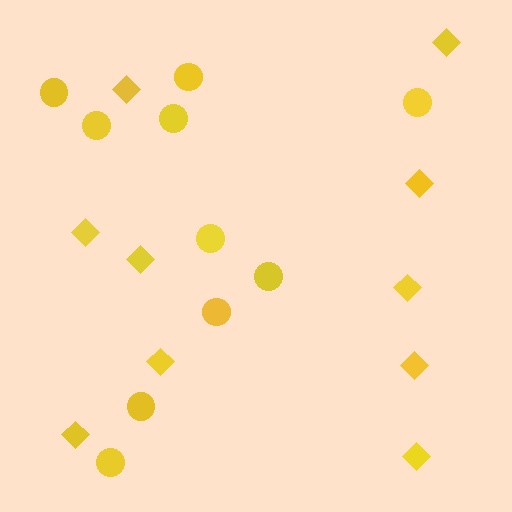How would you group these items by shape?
There are 2 groups: one group of circles (10) and one group of diamonds (10).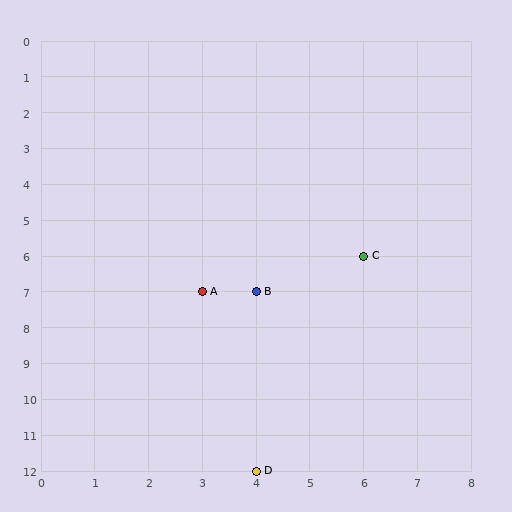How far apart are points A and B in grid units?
Points A and B are 1 column apart.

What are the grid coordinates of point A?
Point A is at grid coordinates (3, 7).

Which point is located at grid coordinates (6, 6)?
Point C is at (6, 6).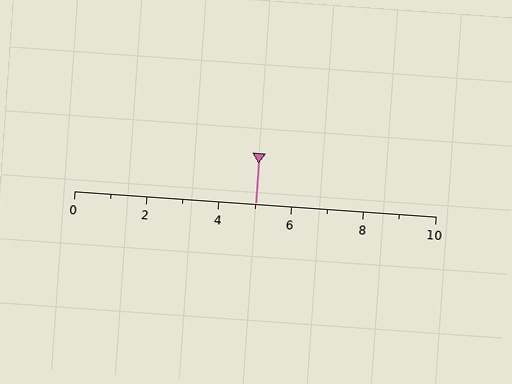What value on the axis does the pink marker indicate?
The marker indicates approximately 5.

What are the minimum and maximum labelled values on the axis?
The axis runs from 0 to 10.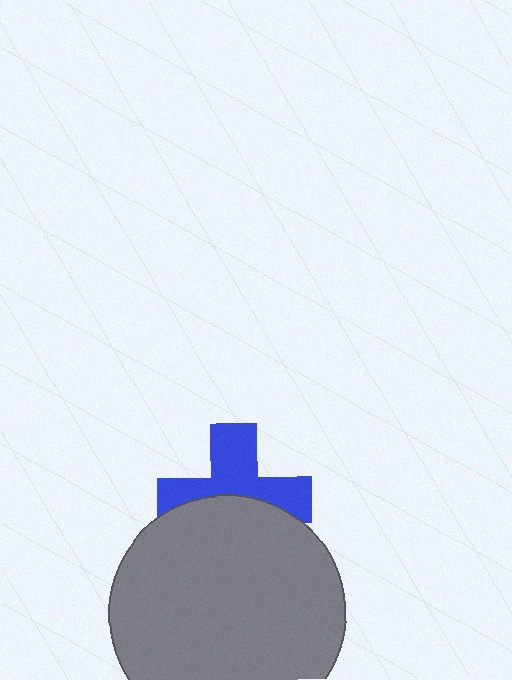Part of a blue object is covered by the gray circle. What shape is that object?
It is a cross.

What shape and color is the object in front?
The object in front is a gray circle.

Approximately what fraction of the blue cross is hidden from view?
Roughly 47% of the blue cross is hidden behind the gray circle.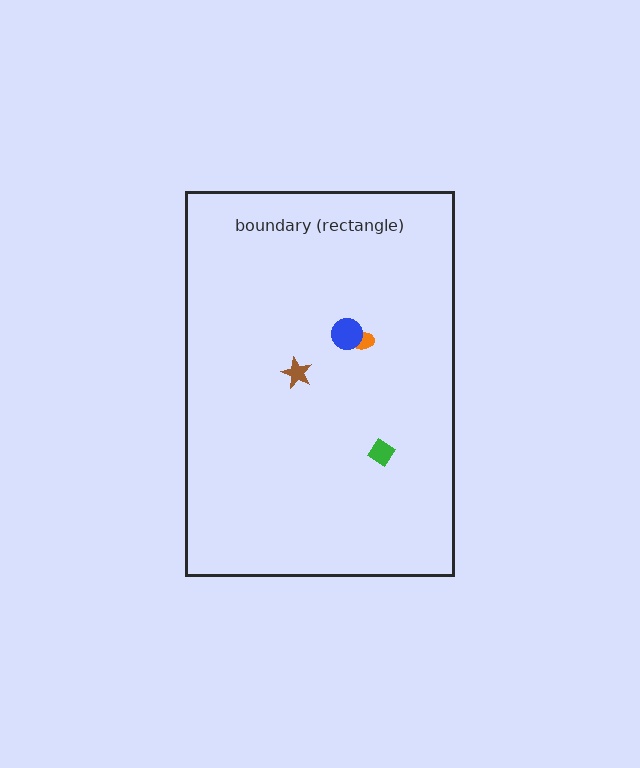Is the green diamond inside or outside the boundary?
Inside.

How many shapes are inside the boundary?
4 inside, 0 outside.